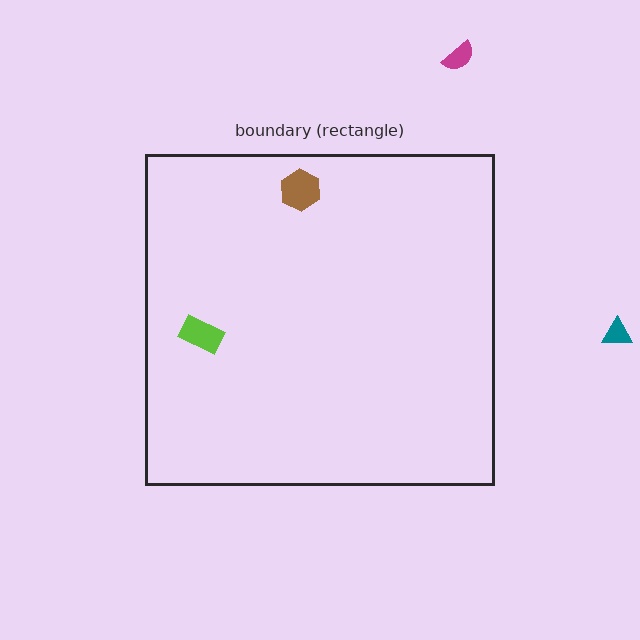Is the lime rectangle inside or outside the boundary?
Inside.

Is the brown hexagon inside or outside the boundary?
Inside.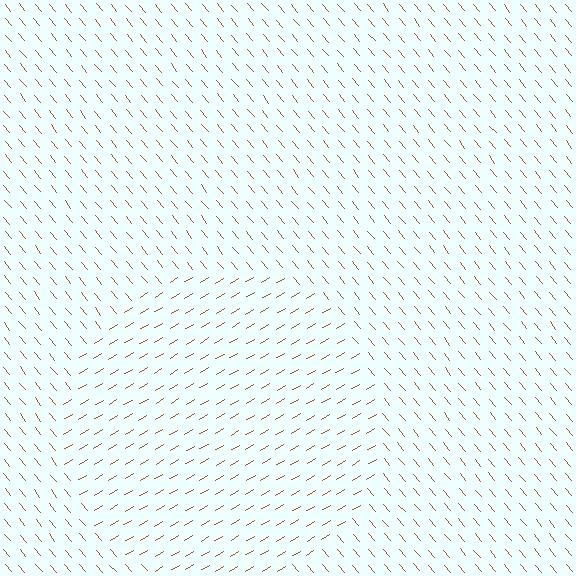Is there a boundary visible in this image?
Yes, there is a texture boundary formed by a change in line orientation.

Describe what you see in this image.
The image is filled with small brown line segments. A circle region in the image has lines oriented differently from the surrounding lines, creating a visible texture boundary.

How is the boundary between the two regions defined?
The boundary is defined purely by a change in line orientation (approximately 80 degrees difference). All lines are the same color and thickness.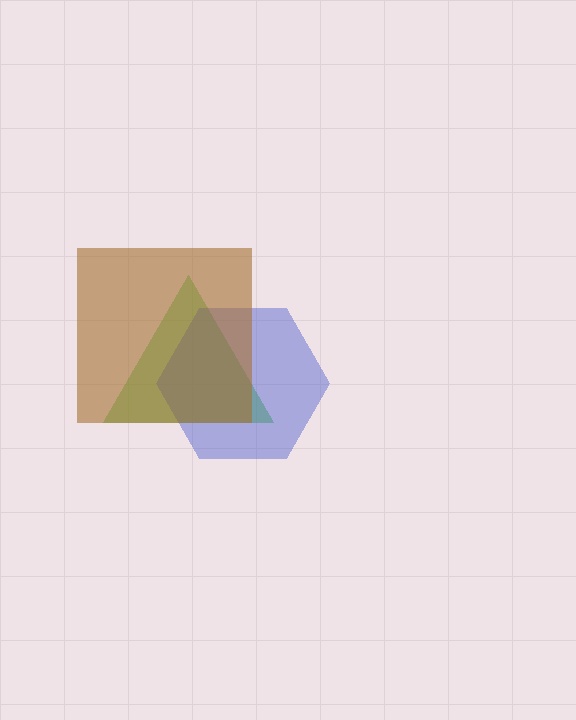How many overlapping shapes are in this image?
There are 3 overlapping shapes in the image.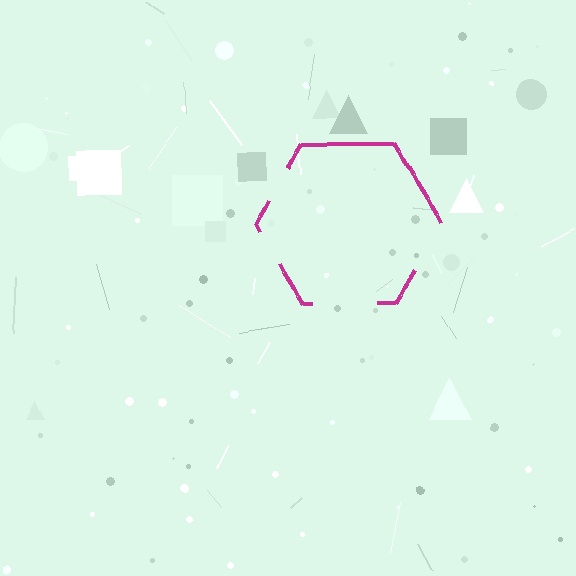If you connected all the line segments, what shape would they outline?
They would outline a hexagon.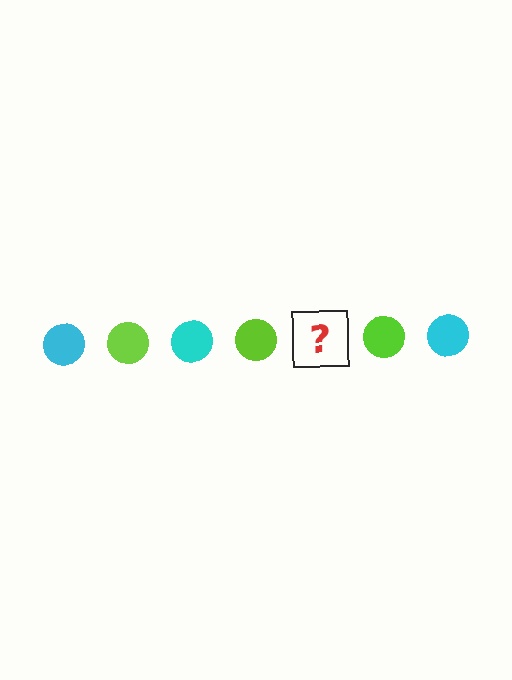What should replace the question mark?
The question mark should be replaced with a cyan circle.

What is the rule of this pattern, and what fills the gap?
The rule is that the pattern cycles through cyan, lime circles. The gap should be filled with a cyan circle.